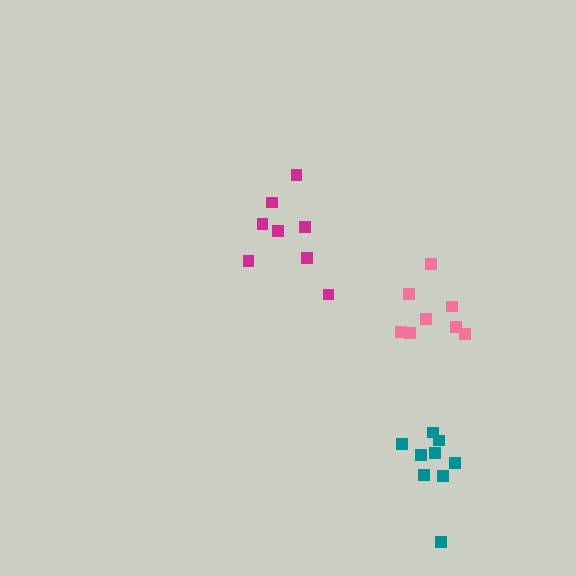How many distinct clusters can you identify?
There are 3 distinct clusters.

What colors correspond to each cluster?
The clusters are colored: magenta, teal, pink.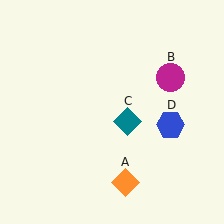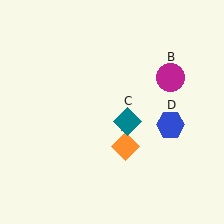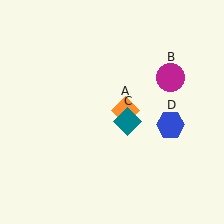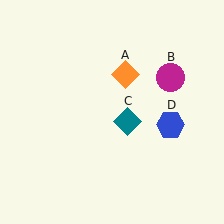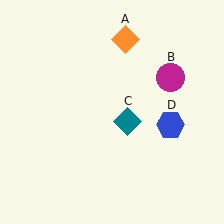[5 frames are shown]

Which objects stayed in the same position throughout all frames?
Magenta circle (object B) and teal diamond (object C) and blue hexagon (object D) remained stationary.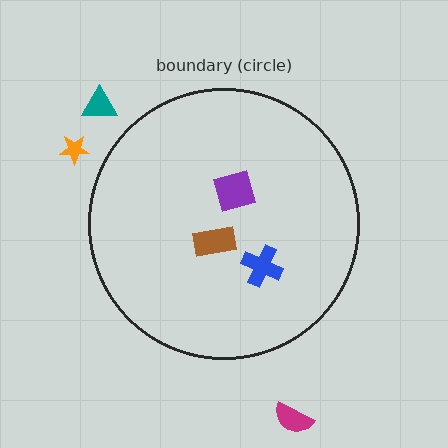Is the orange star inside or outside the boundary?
Outside.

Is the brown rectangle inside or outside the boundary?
Inside.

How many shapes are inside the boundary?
3 inside, 3 outside.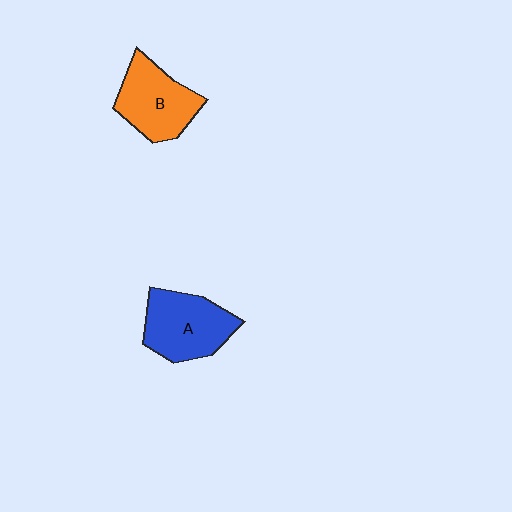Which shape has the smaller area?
Shape B (orange).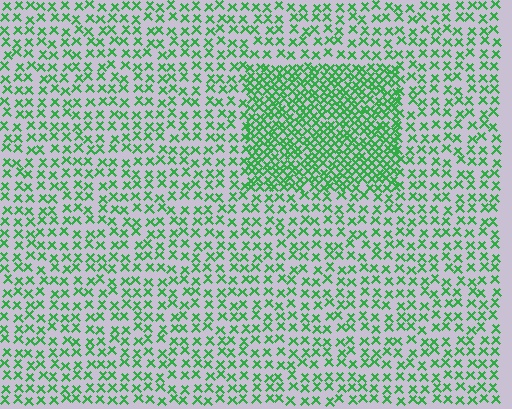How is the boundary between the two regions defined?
The boundary is defined by a change in element density (approximately 2.2x ratio). All elements are the same color, size, and shape.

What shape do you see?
I see a rectangle.